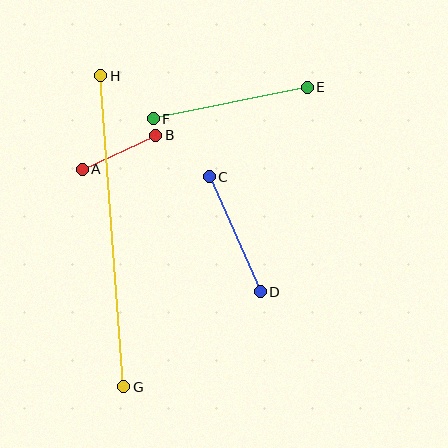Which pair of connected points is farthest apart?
Points G and H are farthest apart.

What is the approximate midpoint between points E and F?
The midpoint is at approximately (230, 103) pixels.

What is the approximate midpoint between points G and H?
The midpoint is at approximately (112, 231) pixels.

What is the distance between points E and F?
The distance is approximately 157 pixels.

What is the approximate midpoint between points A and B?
The midpoint is at approximately (119, 152) pixels.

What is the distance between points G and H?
The distance is approximately 312 pixels.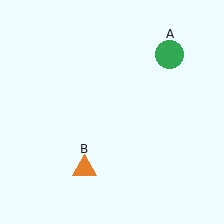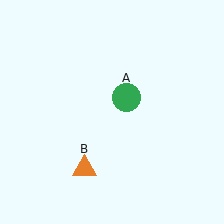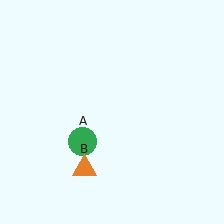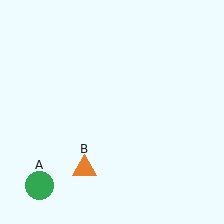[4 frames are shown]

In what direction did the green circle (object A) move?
The green circle (object A) moved down and to the left.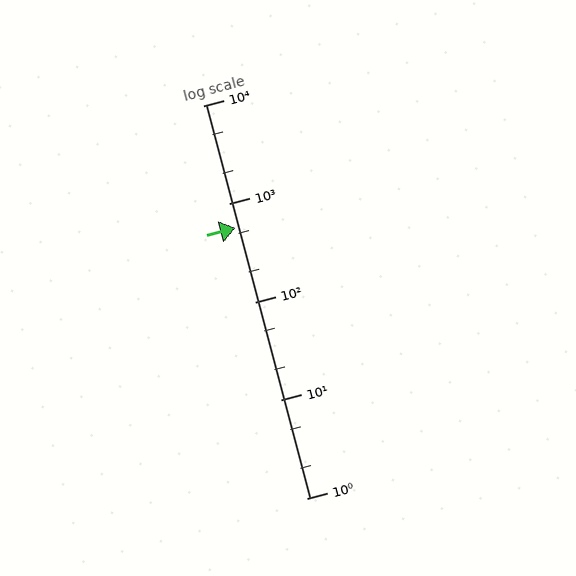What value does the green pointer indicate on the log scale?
The pointer indicates approximately 570.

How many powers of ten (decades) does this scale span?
The scale spans 4 decades, from 1 to 10000.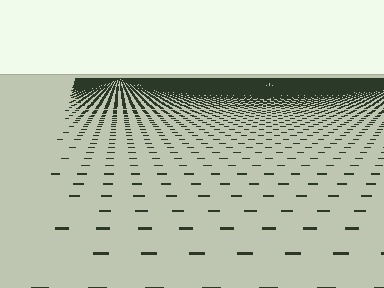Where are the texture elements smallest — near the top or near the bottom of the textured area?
Near the top.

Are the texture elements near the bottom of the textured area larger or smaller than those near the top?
Larger. Near the bottom, elements are closer to the viewer and appear at a bigger on-screen size.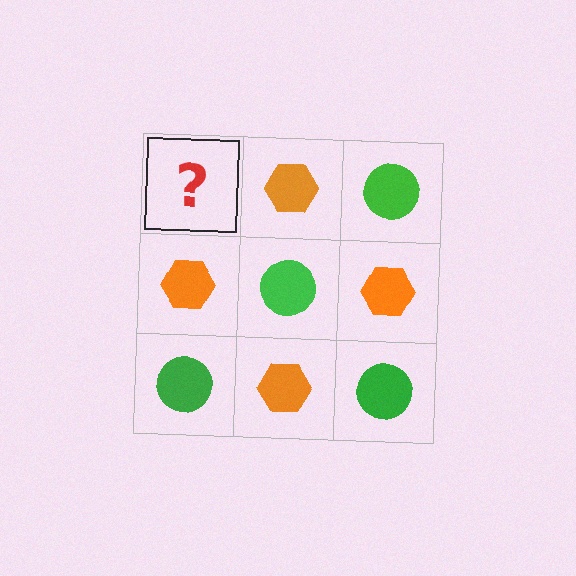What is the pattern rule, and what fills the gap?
The rule is that it alternates green circle and orange hexagon in a checkerboard pattern. The gap should be filled with a green circle.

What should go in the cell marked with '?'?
The missing cell should contain a green circle.